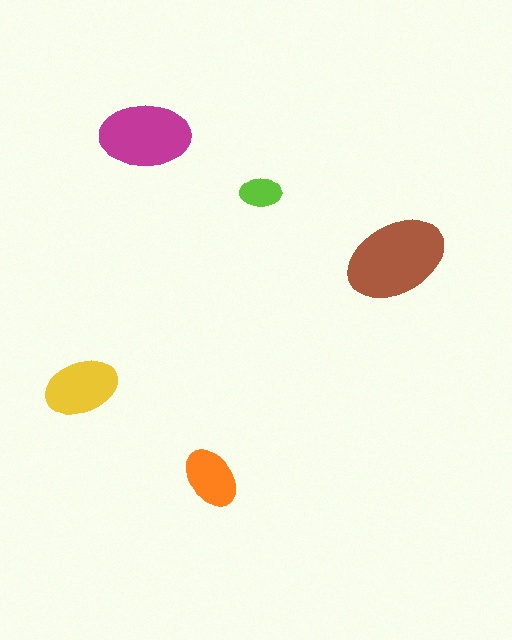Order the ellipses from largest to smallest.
the brown one, the magenta one, the yellow one, the orange one, the lime one.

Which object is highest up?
The magenta ellipse is topmost.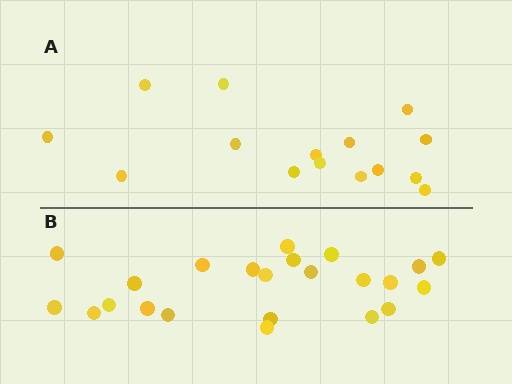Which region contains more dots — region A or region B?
Region B (the bottom region) has more dots.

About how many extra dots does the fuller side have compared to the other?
Region B has roughly 8 or so more dots than region A.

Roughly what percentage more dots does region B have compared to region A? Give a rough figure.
About 55% more.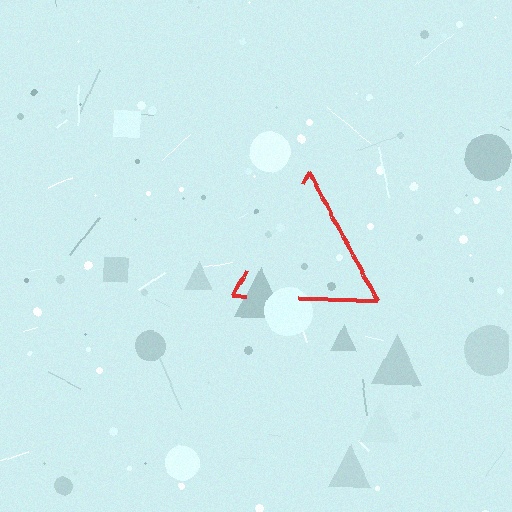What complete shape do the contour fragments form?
The contour fragments form a triangle.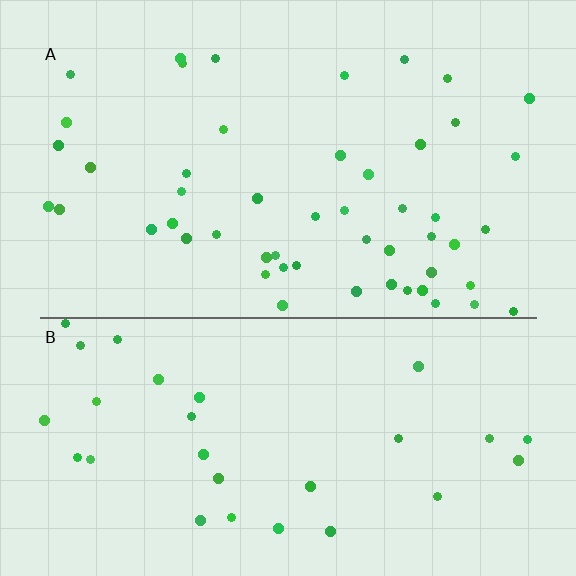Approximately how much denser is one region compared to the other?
Approximately 1.7× — region A over region B.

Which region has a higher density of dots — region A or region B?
A (the top).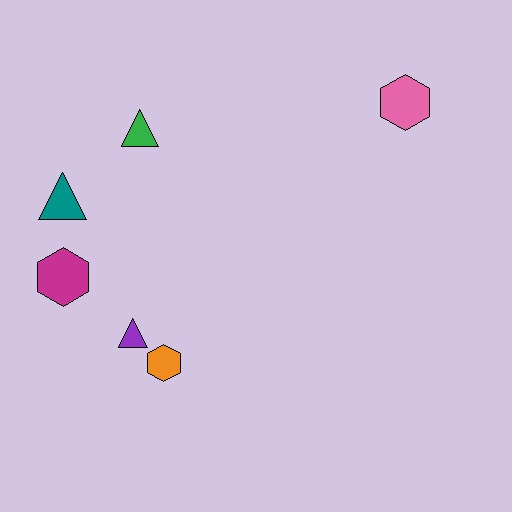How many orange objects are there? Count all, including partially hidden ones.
There is 1 orange object.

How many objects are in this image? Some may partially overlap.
There are 6 objects.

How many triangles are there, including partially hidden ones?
There are 3 triangles.